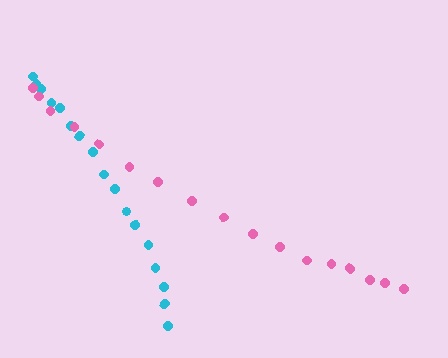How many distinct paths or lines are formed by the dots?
There are 2 distinct paths.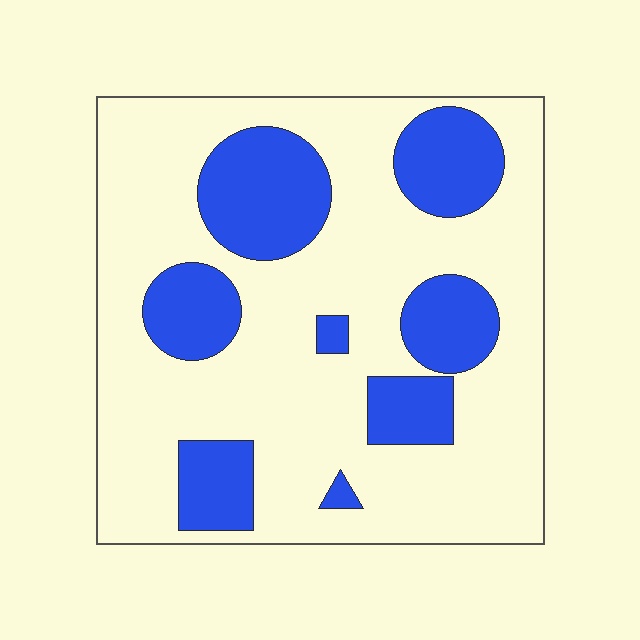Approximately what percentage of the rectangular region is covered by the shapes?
Approximately 25%.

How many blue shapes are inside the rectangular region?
8.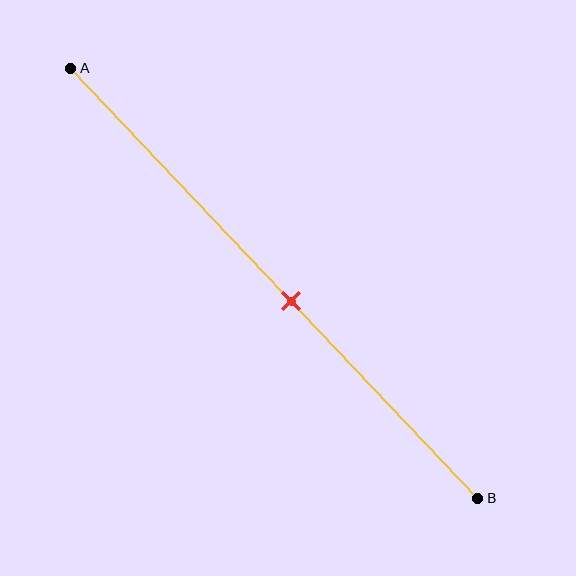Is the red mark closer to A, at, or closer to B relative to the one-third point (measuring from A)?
The red mark is closer to point B than the one-third point of segment AB.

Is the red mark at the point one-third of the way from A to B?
No, the mark is at about 55% from A, not at the 33% one-third point.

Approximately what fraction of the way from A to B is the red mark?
The red mark is approximately 55% of the way from A to B.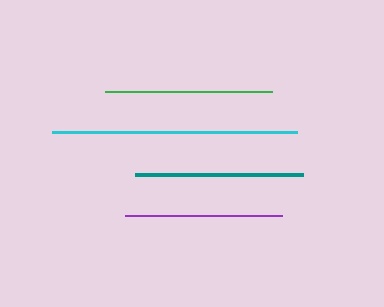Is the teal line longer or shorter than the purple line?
The teal line is longer than the purple line.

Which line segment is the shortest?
The purple line is the shortest at approximately 157 pixels.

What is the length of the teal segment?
The teal segment is approximately 168 pixels long.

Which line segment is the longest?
The cyan line is the longest at approximately 246 pixels.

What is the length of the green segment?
The green segment is approximately 167 pixels long.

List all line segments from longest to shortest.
From longest to shortest: cyan, teal, green, purple.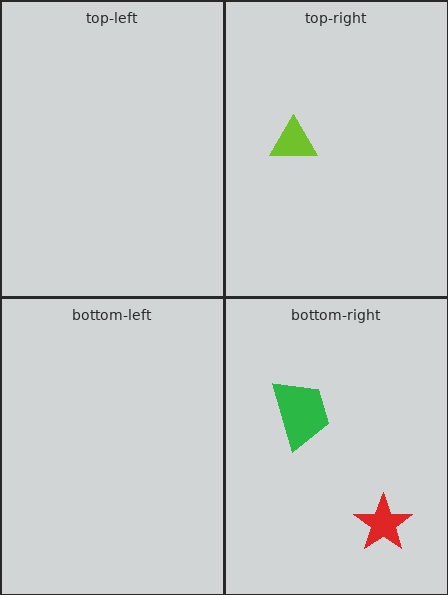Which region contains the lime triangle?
The top-right region.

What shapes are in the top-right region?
The lime triangle.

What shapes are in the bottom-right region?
The red star, the green trapezoid.